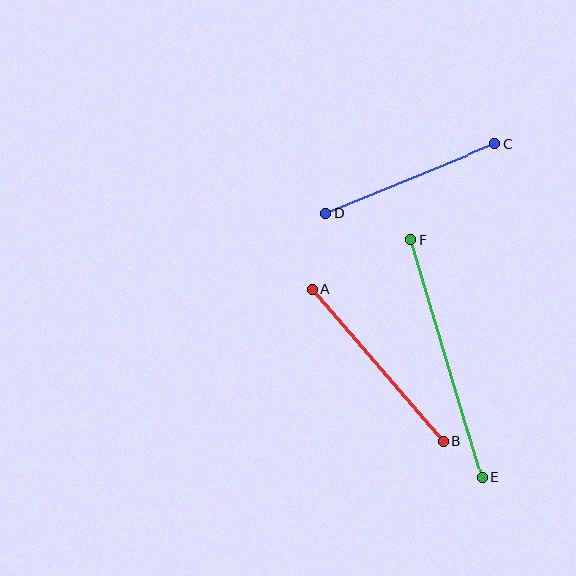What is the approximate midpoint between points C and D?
The midpoint is at approximately (410, 179) pixels.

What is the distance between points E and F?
The distance is approximately 249 pixels.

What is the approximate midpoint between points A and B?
The midpoint is at approximately (378, 365) pixels.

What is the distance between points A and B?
The distance is approximately 201 pixels.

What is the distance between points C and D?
The distance is approximately 183 pixels.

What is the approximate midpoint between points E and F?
The midpoint is at approximately (446, 358) pixels.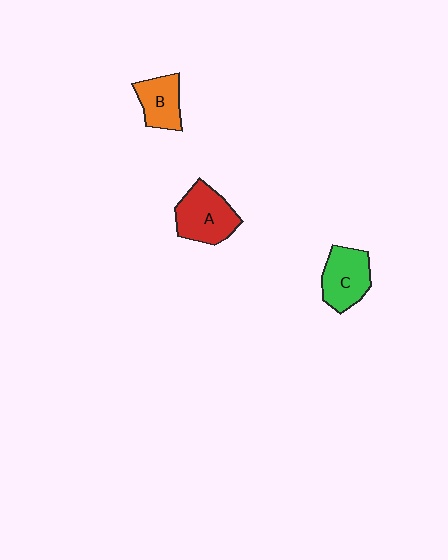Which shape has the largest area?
Shape A (red).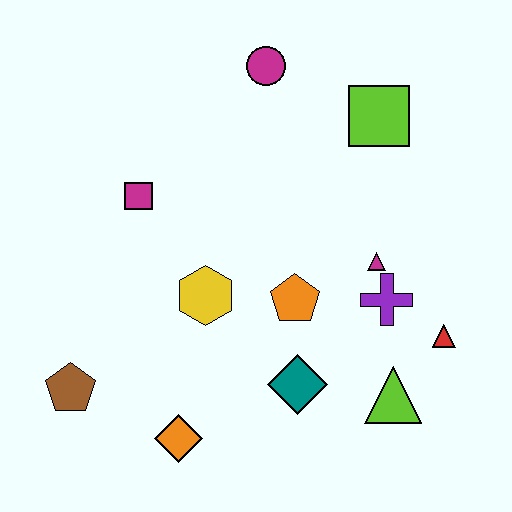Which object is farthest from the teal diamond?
The magenta circle is farthest from the teal diamond.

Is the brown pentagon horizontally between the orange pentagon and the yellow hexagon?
No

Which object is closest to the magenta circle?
The lime square is closest to the magenta circle.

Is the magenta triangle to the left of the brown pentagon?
No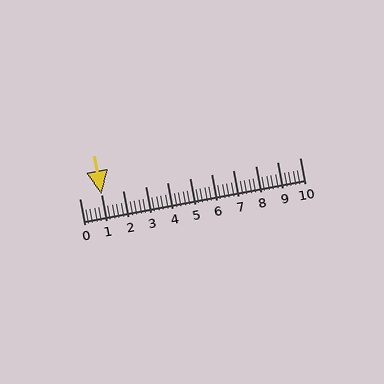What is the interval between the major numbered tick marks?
The major tick marks are spaced 1 units apart.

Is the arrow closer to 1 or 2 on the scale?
The arrow is closer to 1.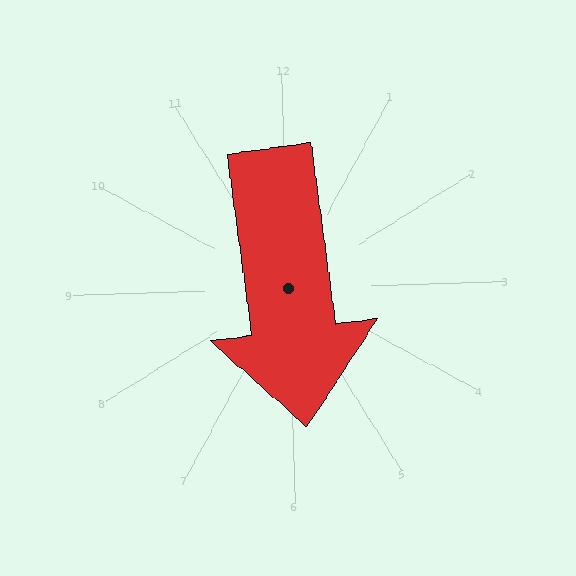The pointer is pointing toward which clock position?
Roughly 6 o'clock.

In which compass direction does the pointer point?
South.